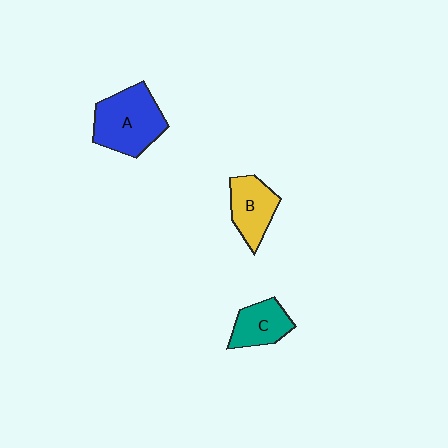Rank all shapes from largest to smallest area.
From largest to smallest: A (blue), B (yellow), C (teal).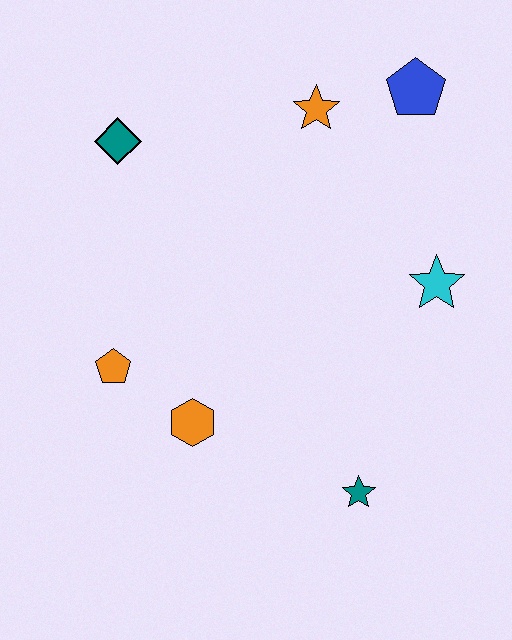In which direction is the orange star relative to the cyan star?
The orange star is above the cyan star.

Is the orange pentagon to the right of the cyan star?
No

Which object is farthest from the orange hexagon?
The blue pentagon is farthest from the orange hexagon.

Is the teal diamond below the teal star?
No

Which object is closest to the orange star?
The blue pentagon is closest to the orange star.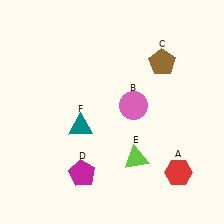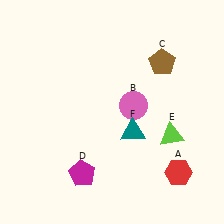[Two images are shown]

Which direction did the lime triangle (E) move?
The lime triangle (E) moved right.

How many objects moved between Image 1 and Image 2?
2 objects moved between the two images.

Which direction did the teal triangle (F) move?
The teal triangle (F) moved right.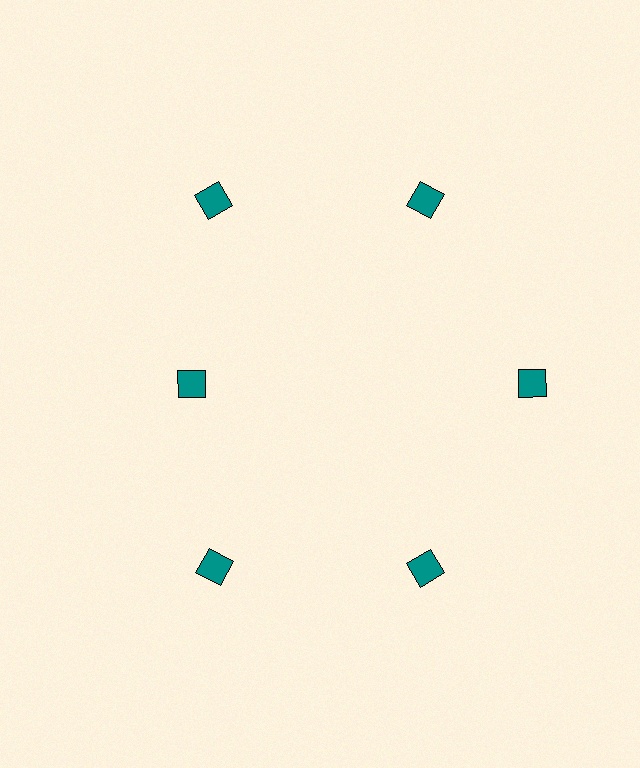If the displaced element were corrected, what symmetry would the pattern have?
It would have 6-fold rotational symmetry — the pattern would map onto itself every 60 degrees.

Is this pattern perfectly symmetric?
No. The 6 teal diamonds are arranged in a ring, but one element near the 9 o'clock position is pulled inward toward the center, breaking the 6-fold rotational symmetry.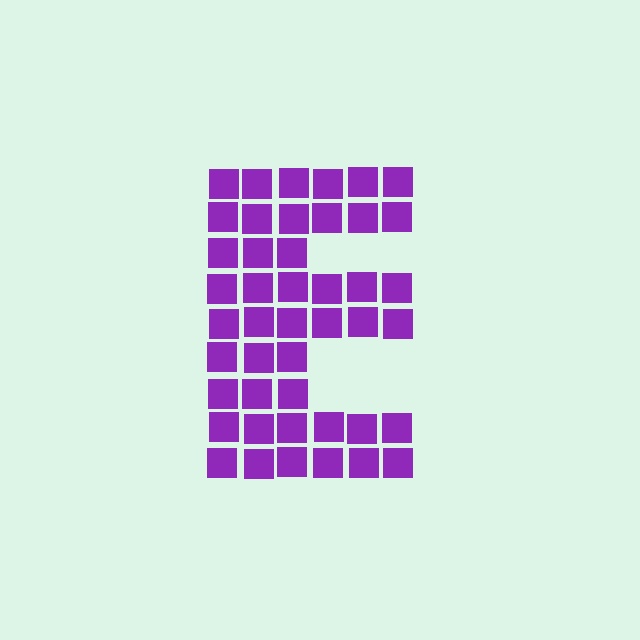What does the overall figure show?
The overall figure shows the letter E.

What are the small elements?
The small elements are squares.